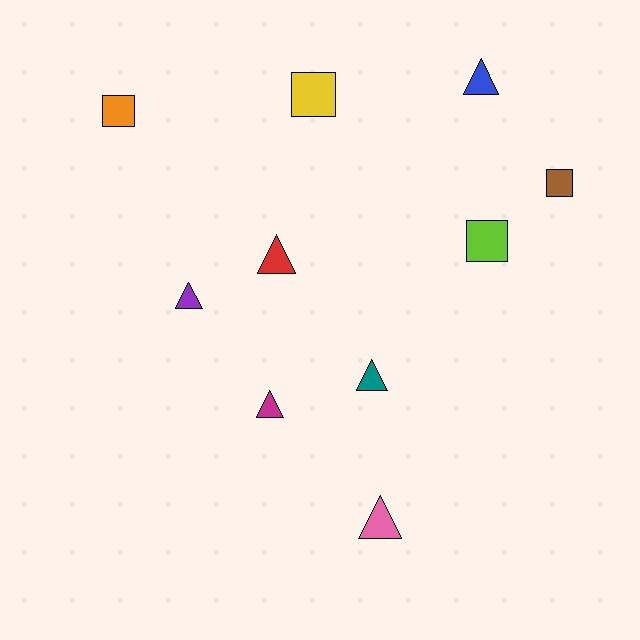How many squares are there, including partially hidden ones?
There are 4 squares.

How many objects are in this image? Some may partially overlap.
There are 10 objects.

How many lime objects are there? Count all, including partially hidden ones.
There is 1 lime object.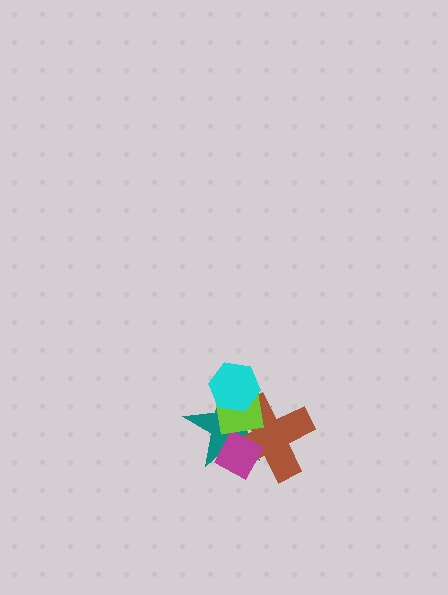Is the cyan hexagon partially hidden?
No, no other shape covers it.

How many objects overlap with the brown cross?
4 objects overlap with the brown cross.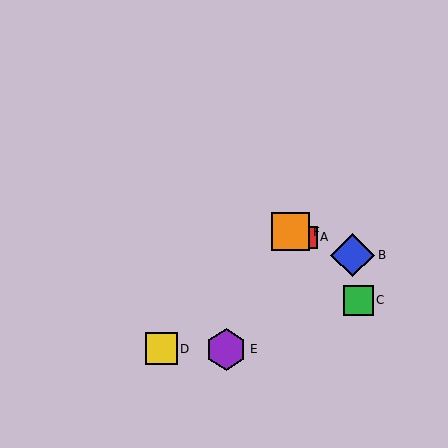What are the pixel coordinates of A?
Object A is at (306, 237).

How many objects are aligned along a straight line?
3 objects (A, B, F) are aligned along a straight line.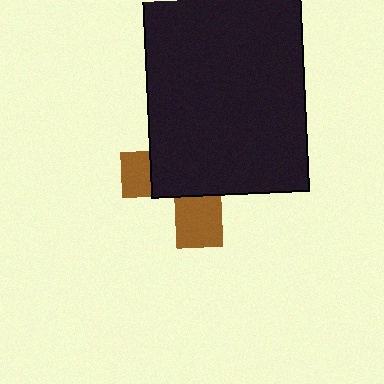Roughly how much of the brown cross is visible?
A small part of it is visible (roughly 31%).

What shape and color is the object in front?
The object in front is a black rectangle.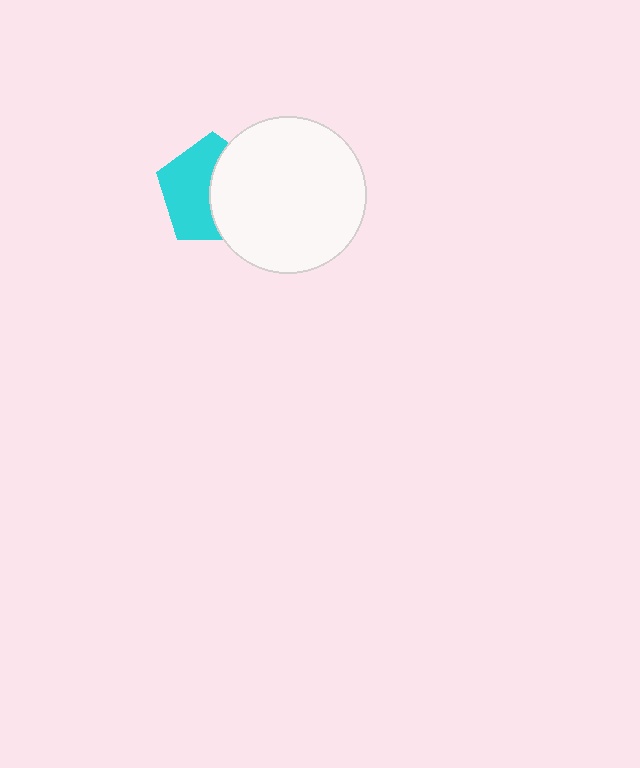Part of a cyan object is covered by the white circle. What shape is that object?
It is a pentagon.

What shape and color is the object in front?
The object in front is a white circle.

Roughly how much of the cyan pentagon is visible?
About half of it is visible (roughly 53%).